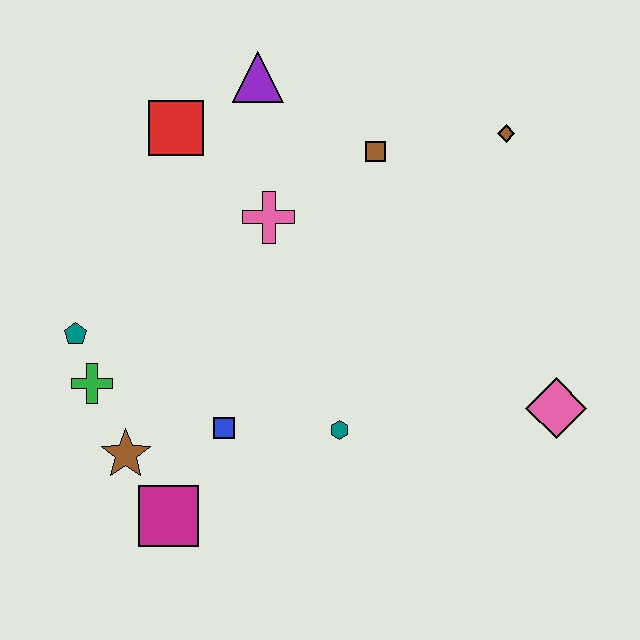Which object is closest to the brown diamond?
The brown square is closest to the brown diamond.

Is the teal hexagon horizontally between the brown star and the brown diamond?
Yes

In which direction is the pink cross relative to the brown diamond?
The pink cross is to the left of the brown diamond.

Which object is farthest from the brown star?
The brown diamond is farthest from the brown star.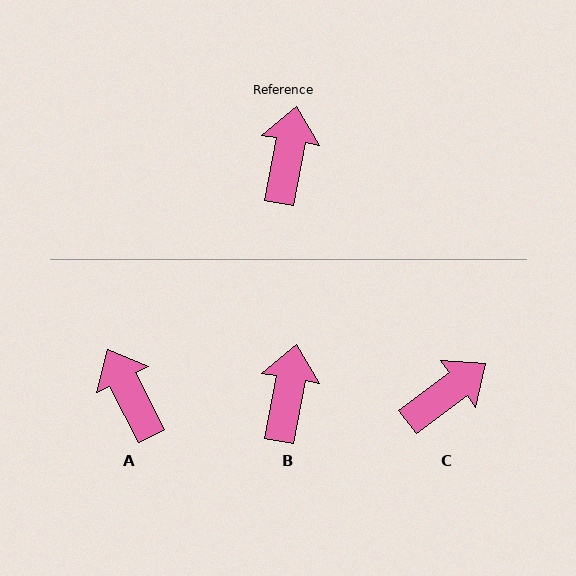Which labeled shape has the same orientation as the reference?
B.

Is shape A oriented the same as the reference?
No, it is off by about 37 degrees.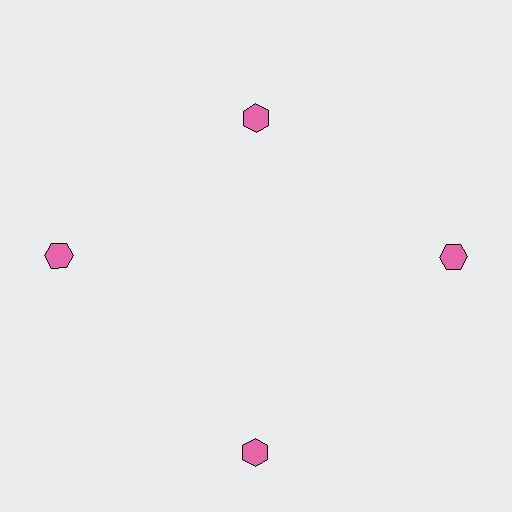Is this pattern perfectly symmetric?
No. The 4 pink hexagons are arranged in a ring, but one element near the 12 o'clock position is pulled inward toward the center, breaking the 4-fold rotational symmetry.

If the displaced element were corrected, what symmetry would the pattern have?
It would have 4-fold rotational symmetry — the pattern would map onto itself every 90 degrees.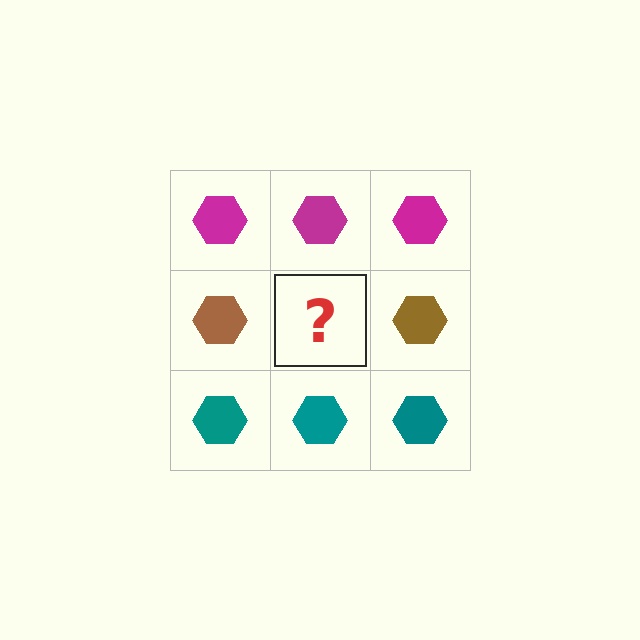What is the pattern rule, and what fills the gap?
The rule is that each row has a consistent color. The gap should be filled with a brown hexagon.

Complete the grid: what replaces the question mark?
The question mark should be replaced with a brown hexagon.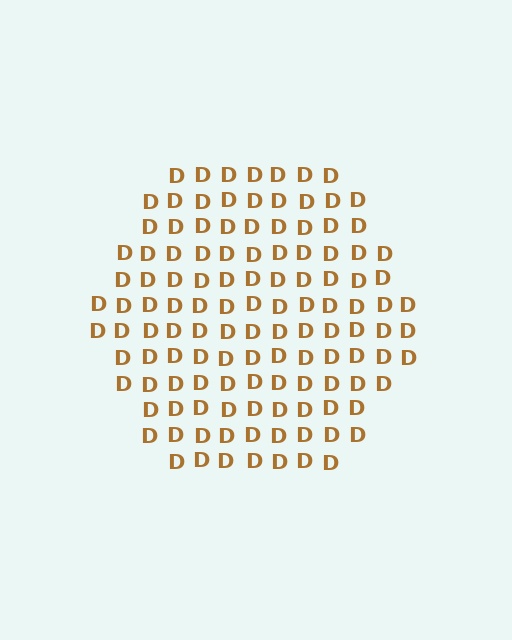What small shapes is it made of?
It is made of small letter D's.